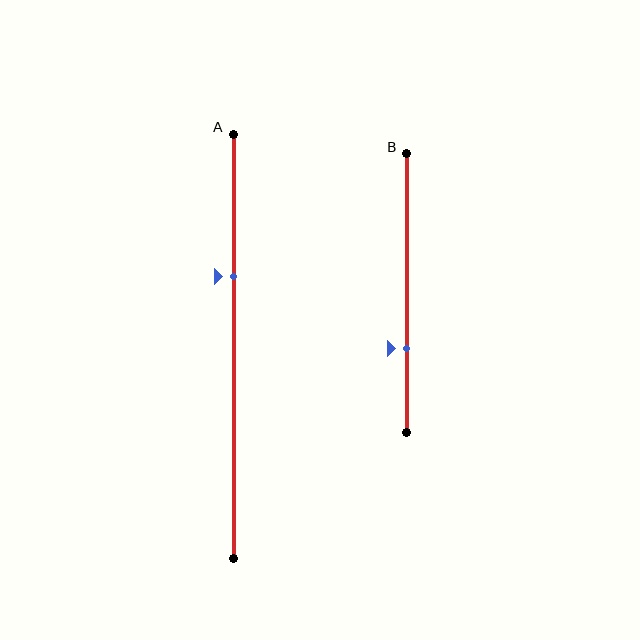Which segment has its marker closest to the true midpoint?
Segment A has its marker closest to the true midpoint.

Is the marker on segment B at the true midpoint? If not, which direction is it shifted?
No, the marker on segment B is shifted downward by about 20% of the segment length.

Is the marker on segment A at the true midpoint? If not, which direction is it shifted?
No, the marker on segment A is shifted upward by about 16% of the segment length.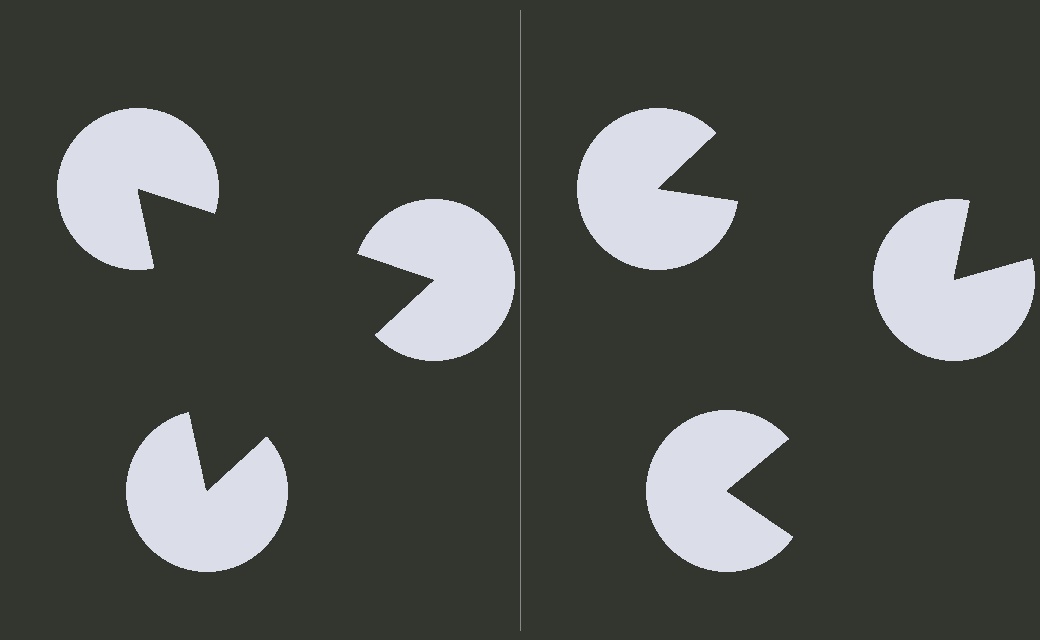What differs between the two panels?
The pac-man discs are positioned identically on both sides; only the wedge orientations differ. On the left they align to a triangle; on the right they are misaligned.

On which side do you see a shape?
An illusory triangle appears on the left side. On the right side the wedge cuts are rotated, so no coherent shape forms.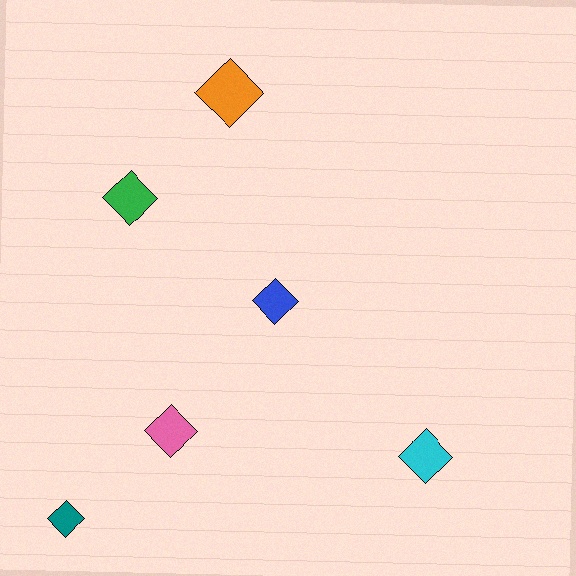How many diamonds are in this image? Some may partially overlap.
There are 6 diamonds.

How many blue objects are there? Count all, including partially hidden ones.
There is 1 blue object.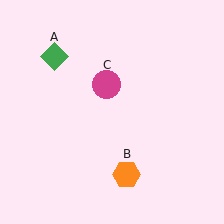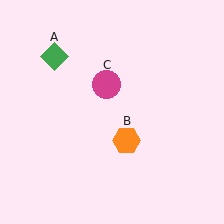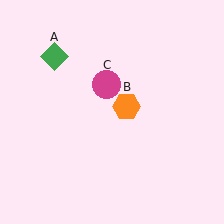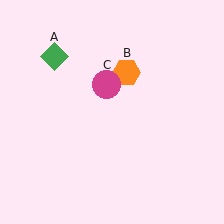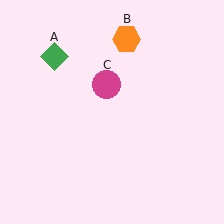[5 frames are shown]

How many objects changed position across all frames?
1 object changed position: orange hexagon (object B).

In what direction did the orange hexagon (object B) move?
The orange hexagon (object B) moved up.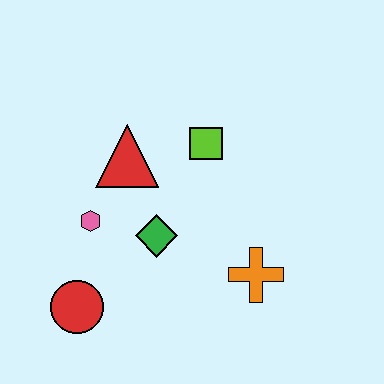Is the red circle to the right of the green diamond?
No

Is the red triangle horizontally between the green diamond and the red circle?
Yes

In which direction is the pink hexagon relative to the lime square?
The pink hexagon is to the left of the lime square.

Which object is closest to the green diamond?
The pink hexagon is closest to the green diamond.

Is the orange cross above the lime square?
No